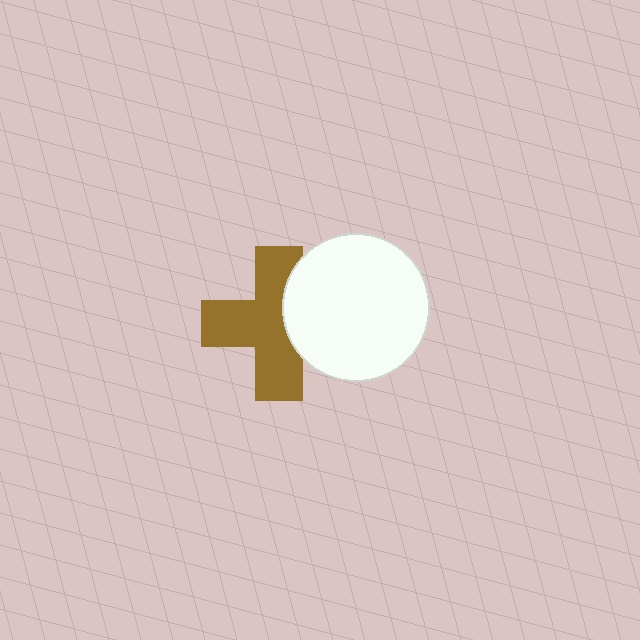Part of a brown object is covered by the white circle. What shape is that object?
It is a cross.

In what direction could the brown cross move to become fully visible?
The brown cross could move left. That would shift it out from behind the white circle entirely.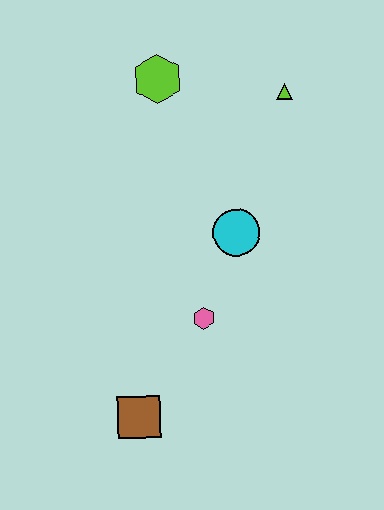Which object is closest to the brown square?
The pink hexagon is closest to the brown square.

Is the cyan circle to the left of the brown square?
No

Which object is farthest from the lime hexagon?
The brown square is farthest from the lime hexagon.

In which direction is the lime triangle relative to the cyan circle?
The lime triangle is above the cyan circle.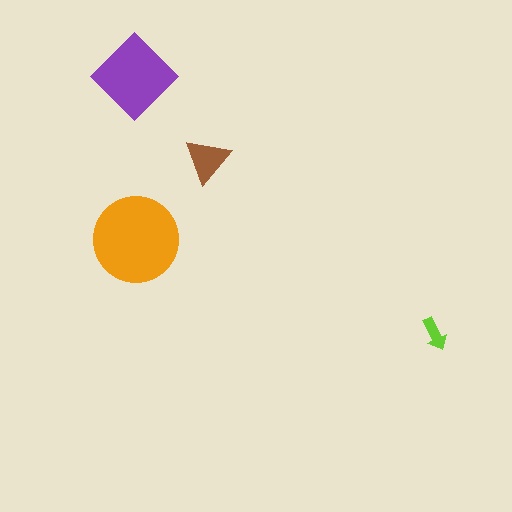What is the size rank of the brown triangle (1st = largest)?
3rd.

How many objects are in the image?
There are 4 objects in the image.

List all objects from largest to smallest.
The orange circle, the purple diamond, the brown triangle, the lime arrow.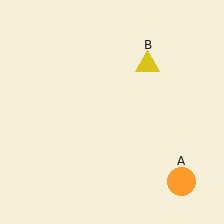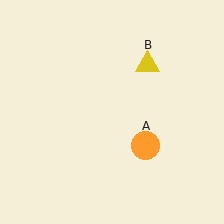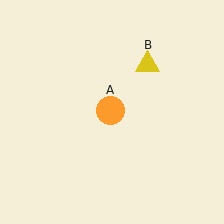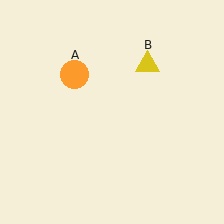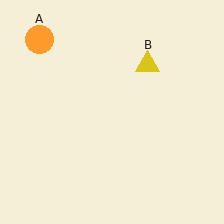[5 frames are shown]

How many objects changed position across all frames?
1 object changed position: orange circle (object A).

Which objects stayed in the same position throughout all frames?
Yellow triangle (object B) remained stationary.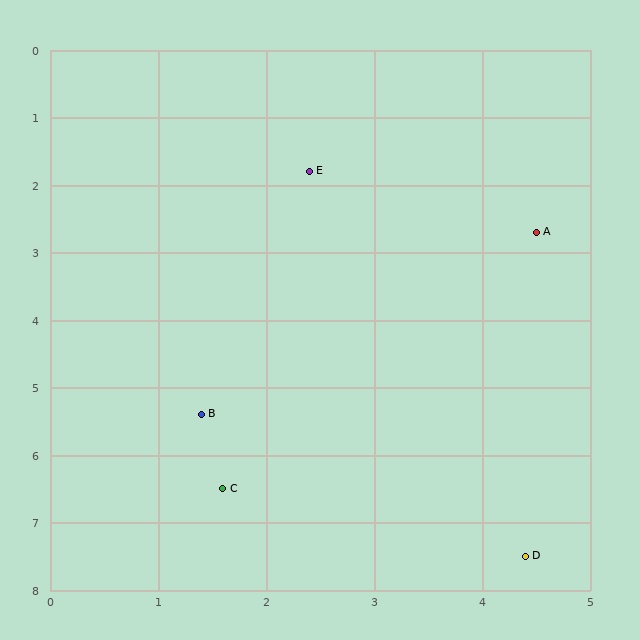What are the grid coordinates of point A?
Point A is at approximately (4.5, 2.7).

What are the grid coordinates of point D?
Point D is at approximately (4.4, 7.5).